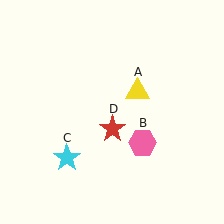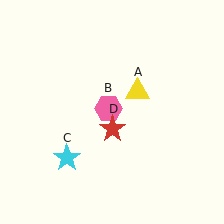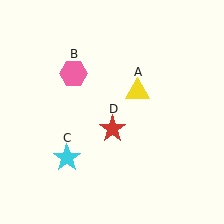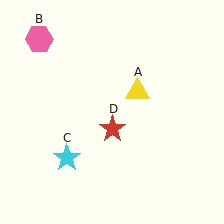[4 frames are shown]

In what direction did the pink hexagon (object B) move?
The pink hexagon (object B) moved up and to the left.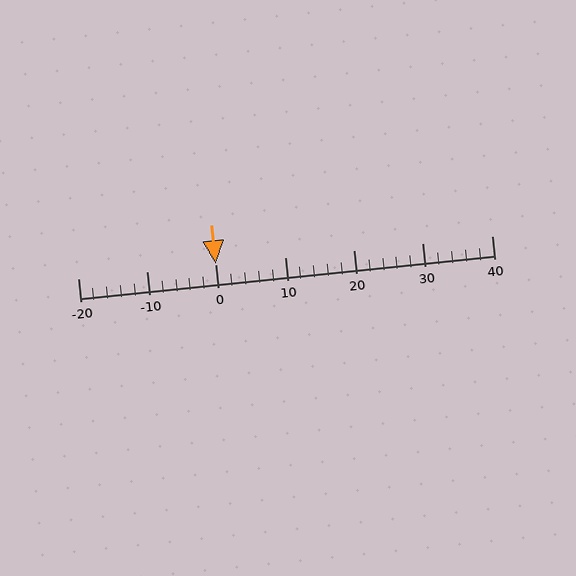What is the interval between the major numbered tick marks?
The major tick marks are spaced 10 units apart.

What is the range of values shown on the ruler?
The ruler shows values from -20 to 40.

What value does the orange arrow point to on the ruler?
The orange arrow points to approximately 0.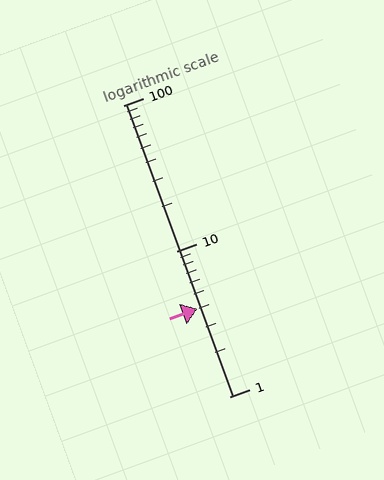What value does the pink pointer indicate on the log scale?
The pointer indicates approximately 4.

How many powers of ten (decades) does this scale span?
The scale spans 2 decades, from 1 to 100.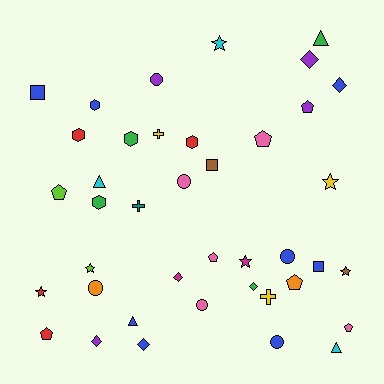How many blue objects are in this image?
There are 8 blue objects.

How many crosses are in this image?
There are 3 crosses.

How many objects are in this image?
There are 40 objects.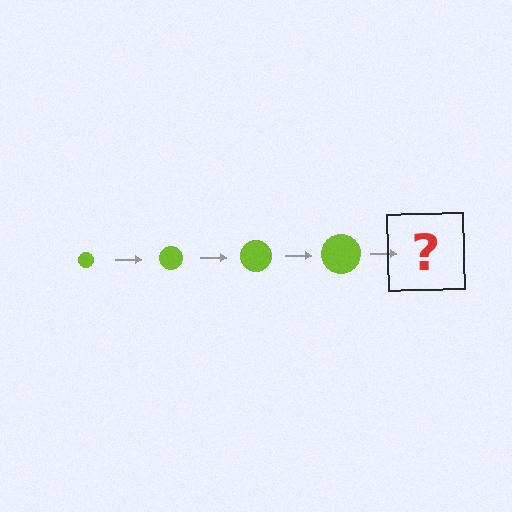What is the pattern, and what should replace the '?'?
The pattern is that the circle gets progressively larger each step. The '?' should be a lime circle, larger than the previous one.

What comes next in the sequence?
The next element should be a lime circle, larger than the previous one.